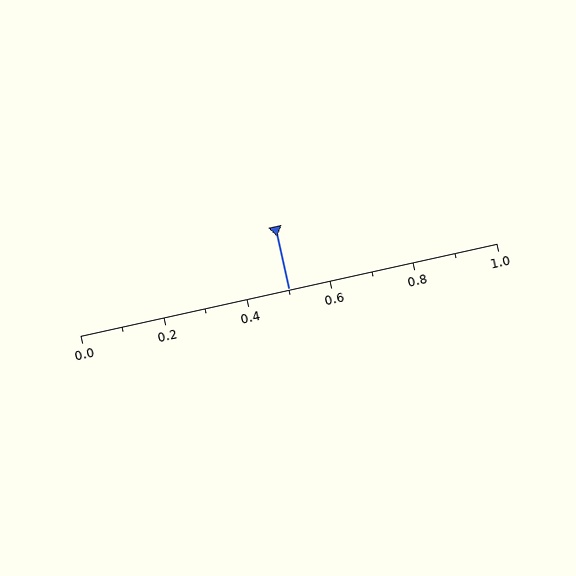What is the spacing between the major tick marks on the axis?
The major ticks are spaced 0.2 apart.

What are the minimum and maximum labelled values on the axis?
The axis runs from 0.0 to 1.0.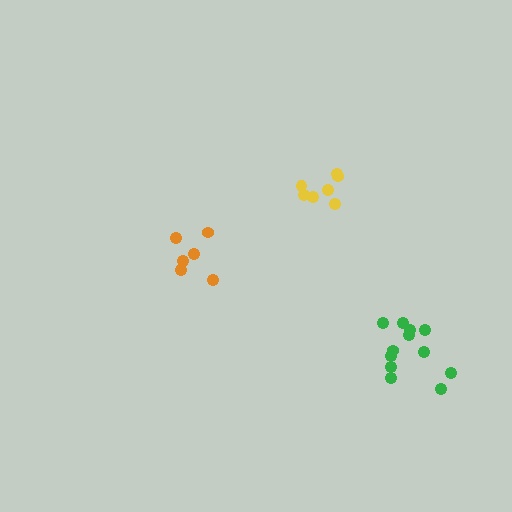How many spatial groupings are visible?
There are 3 spatial groupings.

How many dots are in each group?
Group 1: 12 dots, Group 2: 7 dots, Group 3: 6 dots (25 total).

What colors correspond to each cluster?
The clusters are colored: green, yellow, orange.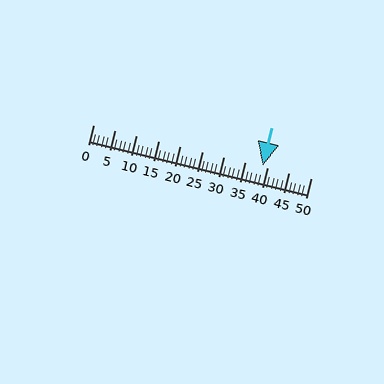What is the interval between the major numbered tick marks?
The major tick marks are spaced 5 units apart.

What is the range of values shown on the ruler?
The ruler shows values from 0 to 50.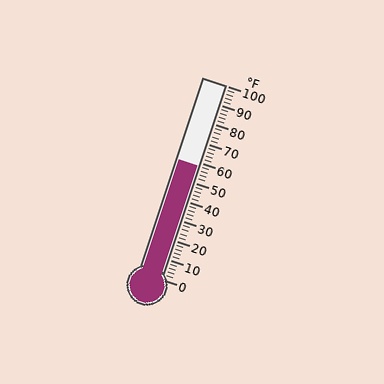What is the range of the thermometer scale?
The thermometer scale ranges from 0°F to 100°F.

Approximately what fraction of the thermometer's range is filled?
The thermometer is filled to approximately 60% of its range.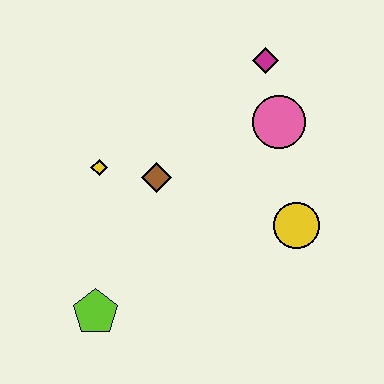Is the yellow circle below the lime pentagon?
No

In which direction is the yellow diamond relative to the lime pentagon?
The yellow diamond is above the lime pentagon.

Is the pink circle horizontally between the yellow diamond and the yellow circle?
Yes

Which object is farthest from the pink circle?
The lime pentagon is farthest from the pink circle.